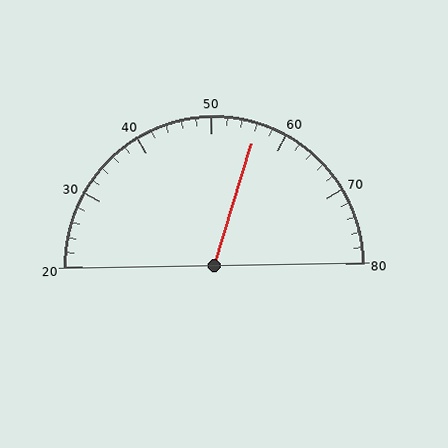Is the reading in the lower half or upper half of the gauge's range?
The reading is in the upper half of the range (20 to 80).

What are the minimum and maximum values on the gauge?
The gauge ranges from 20 to 80.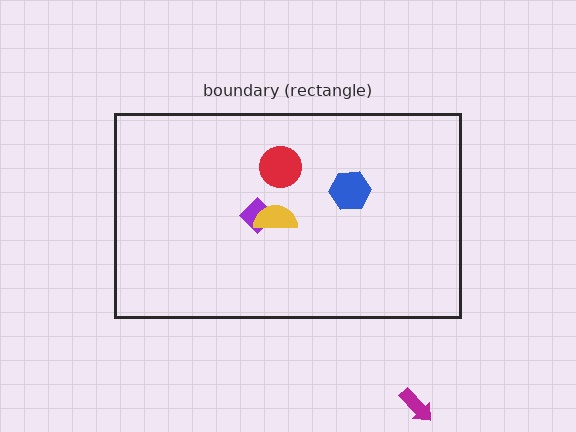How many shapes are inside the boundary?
4 inside, 1 outside.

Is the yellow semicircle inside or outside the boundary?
Inside.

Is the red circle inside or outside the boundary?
Inside.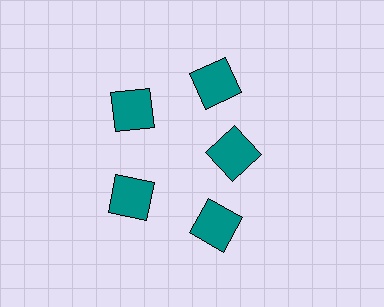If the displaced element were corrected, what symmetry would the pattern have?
It would have 5-fold rotational symmetry — the pattern would map onto itself every 72 degrees.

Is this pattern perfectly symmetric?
No. The 5 teal squares are arranged in a ring, but one element near the 3 o'clock position is pulled inward toward the center, breaking the 5-fold rotational symmetry.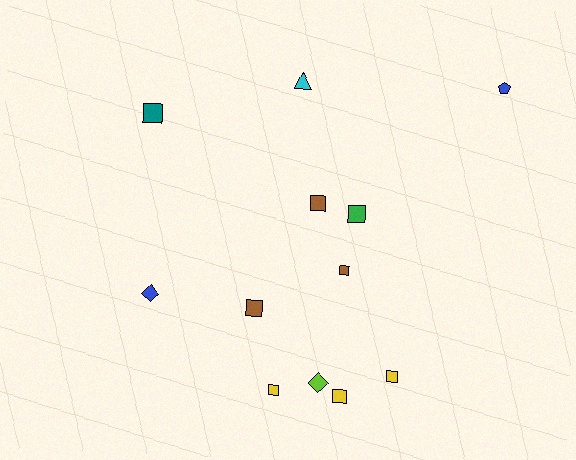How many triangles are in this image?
There is 1 triangle.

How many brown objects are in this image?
There are 3 brown objects.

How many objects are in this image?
There are 12 objects.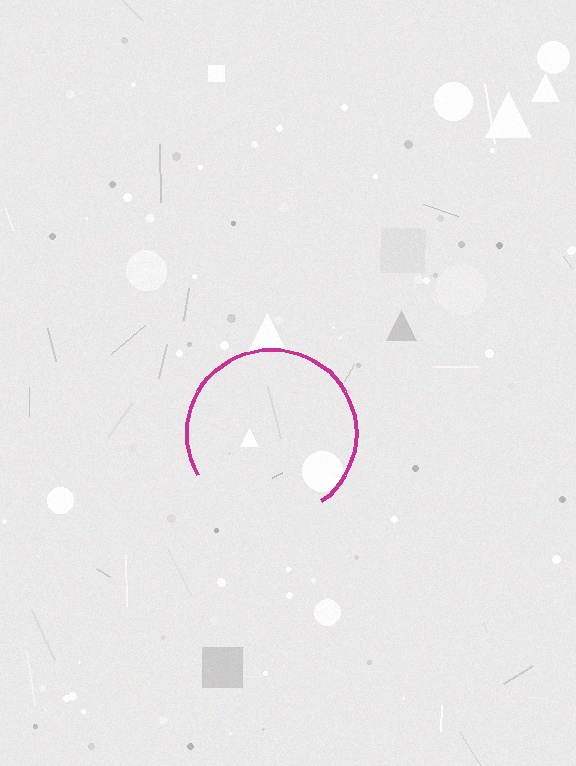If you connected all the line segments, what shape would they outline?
They would outline a circle.